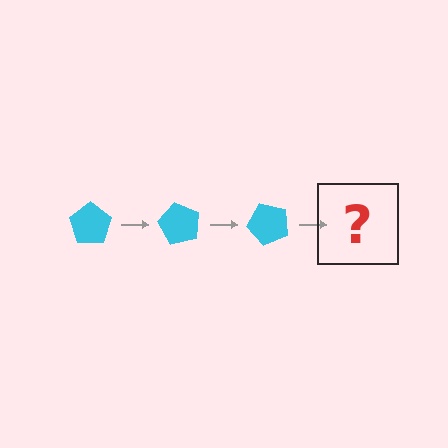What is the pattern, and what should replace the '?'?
The pattern is that the pentagon rotates 60 degrees each step. The '?' should be a cyan pentagon rotated 180 degrees.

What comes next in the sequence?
The next element should be a cyan pentagon rotated 180 degrees.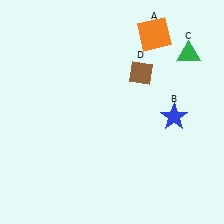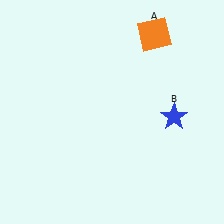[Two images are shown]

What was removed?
The brown diamond (D), the green triangle (C) were removed in Image 2.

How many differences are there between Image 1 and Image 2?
There are 2 differences between the two images.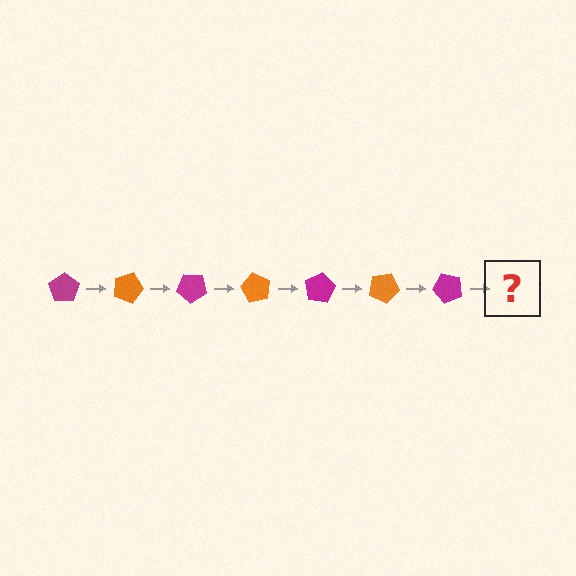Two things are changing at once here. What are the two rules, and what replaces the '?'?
The two rules are that it rotates 20 degrees each step and the color cycles through magenta and orange. The '?' should be an orange pentagon, rotated 140 degrees from the start.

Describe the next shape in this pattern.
It should be an orange pentagon, rotated 140 degrees from the start.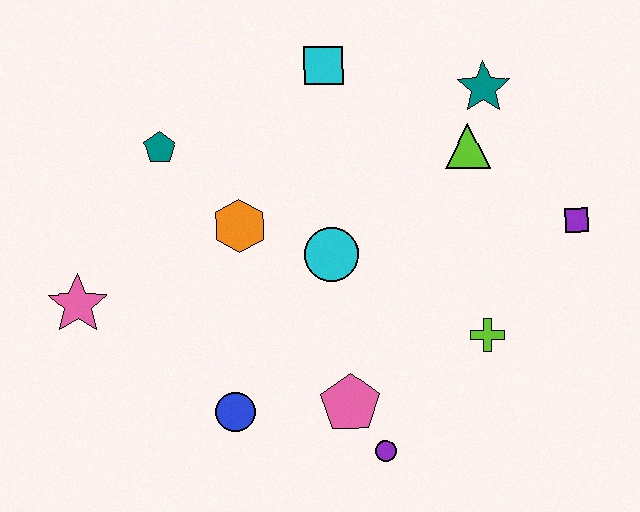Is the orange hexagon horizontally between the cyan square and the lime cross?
No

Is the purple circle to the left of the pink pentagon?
No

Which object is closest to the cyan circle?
The orange hexagon is closest to the cyan circle.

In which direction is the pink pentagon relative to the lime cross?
The pink pentagon is to the left of the lime cross.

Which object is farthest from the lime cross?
The pink star is farthest from the lime cross.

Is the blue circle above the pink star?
No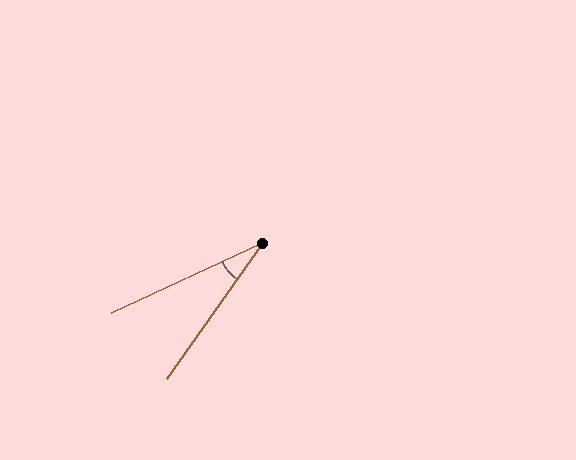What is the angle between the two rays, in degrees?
Approximately 30 degrees.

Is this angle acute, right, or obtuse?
It is acute.